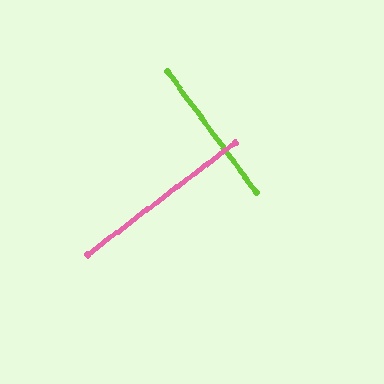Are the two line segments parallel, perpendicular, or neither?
Perpendicular — they meet at approximately 89°.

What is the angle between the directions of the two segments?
Approximately 89 degrees.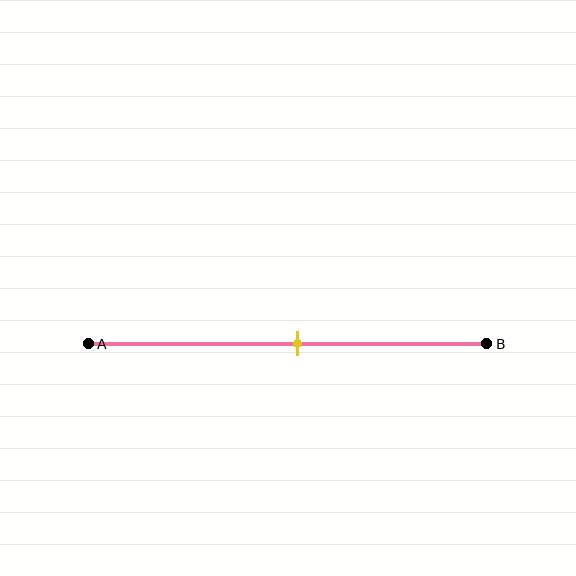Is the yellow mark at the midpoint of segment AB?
Yes, the mark is approximately at the midpoint.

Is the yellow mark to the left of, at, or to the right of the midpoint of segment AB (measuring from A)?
The yellow mark is approximately at the midpoint of segment AB.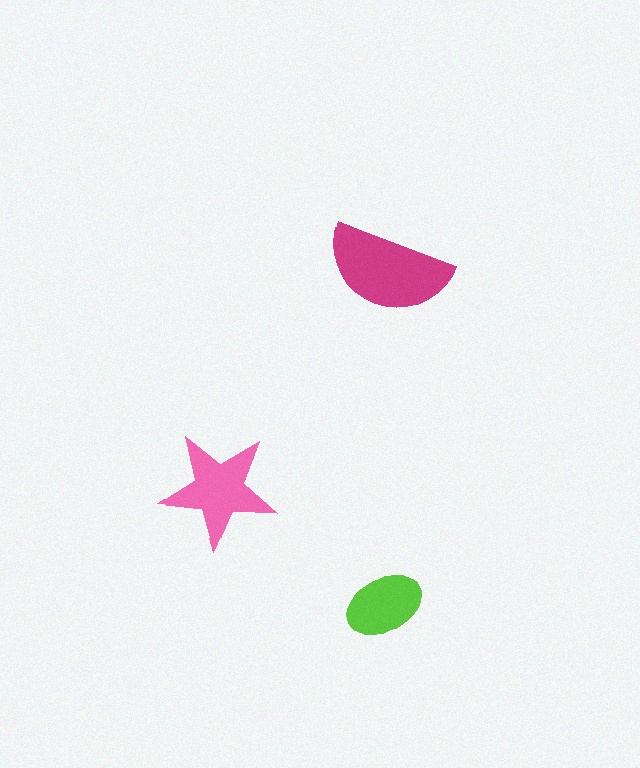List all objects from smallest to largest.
The lime ellipse, the pink star, the magenta semicircle.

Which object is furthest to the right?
The magenta semicircle is rightmost.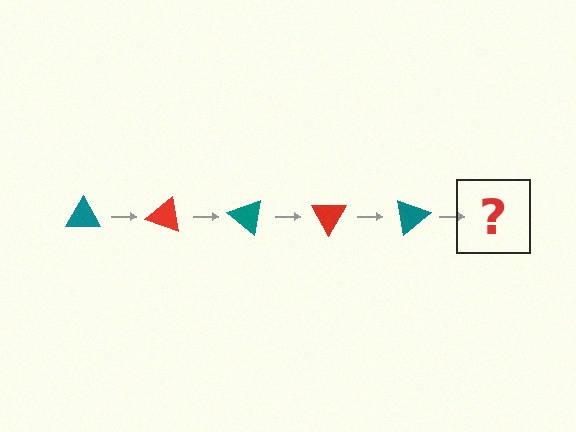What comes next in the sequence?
The next element should be a red triangle, rotated 100 degrees from the start.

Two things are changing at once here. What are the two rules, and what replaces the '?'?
The two rules are that it rotates 20 degrees each step and the color cycles through teal and red. The '?' should be a red triangle, rotated 100 degrees from the start.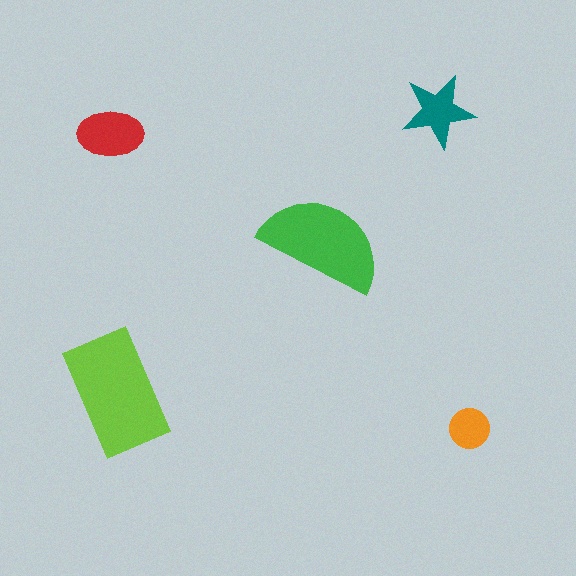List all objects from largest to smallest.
The lime rectangle, the green semicircle, the red ellipse, the teal star, the orange circle.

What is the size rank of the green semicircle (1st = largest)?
2nd.